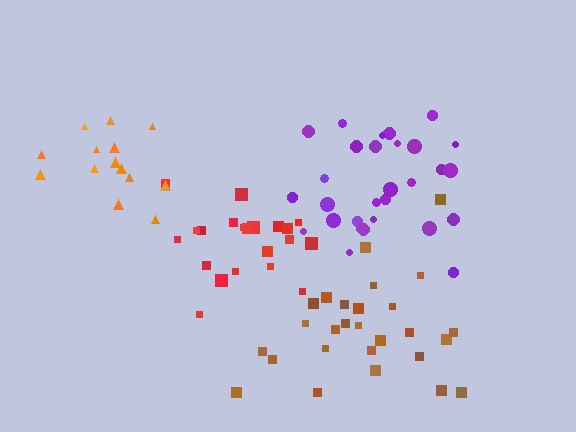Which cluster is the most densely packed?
Red.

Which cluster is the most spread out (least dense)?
Brown.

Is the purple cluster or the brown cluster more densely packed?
Purple.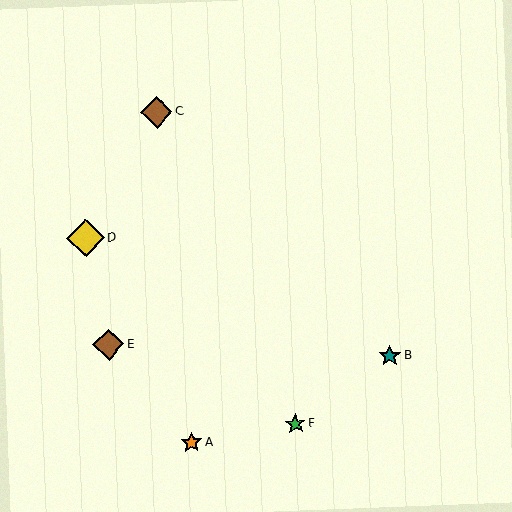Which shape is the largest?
The yellow diamond (labeled D) is the largest.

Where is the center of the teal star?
The center of the teal star is at (390, 356).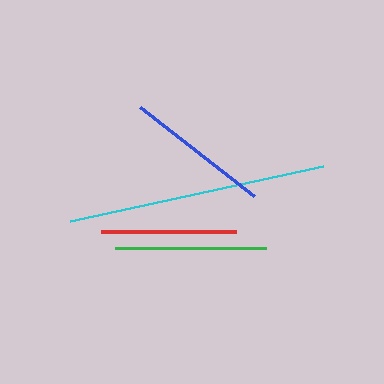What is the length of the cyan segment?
The cyan segment is approximately 258 pixels long.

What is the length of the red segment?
The red segment is approximately 135 pixels long.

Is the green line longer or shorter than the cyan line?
The cyan line is longer than the green line.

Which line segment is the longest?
The cyan line is the longest at approximately 258 pixels.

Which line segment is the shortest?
The red line is the shortest at approximately 135 pixels.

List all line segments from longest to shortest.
From longest to shortest: cyan, green, blue, red.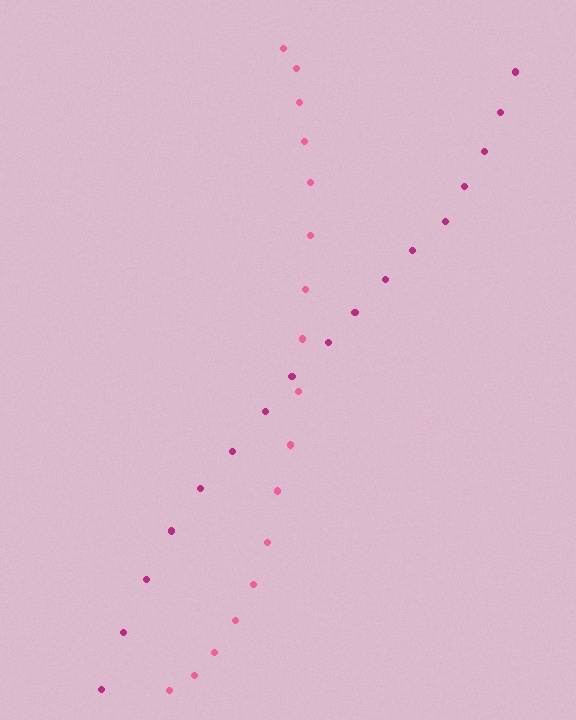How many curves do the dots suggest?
There are 2 distinct paths.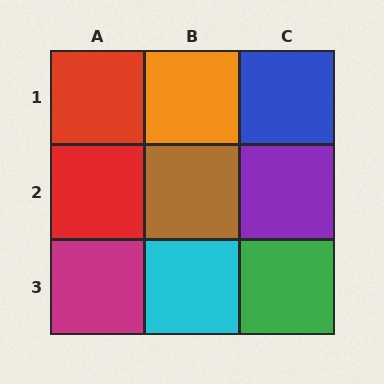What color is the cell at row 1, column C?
Blue.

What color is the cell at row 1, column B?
Orange.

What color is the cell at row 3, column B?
Cyan.